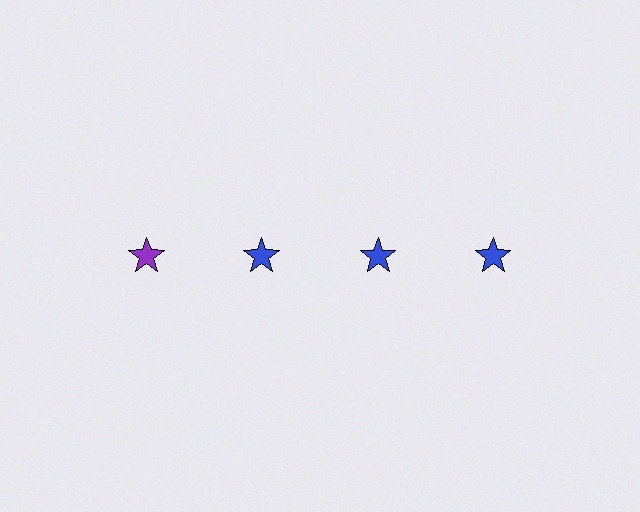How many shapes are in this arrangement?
There are 4 shapes arranged in a grid pattern.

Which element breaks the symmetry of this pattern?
The purple star in the top row, leftmost column breaks the symmetry. All other shapes are blue stars.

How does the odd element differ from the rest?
It has a different color: purple instead of blue.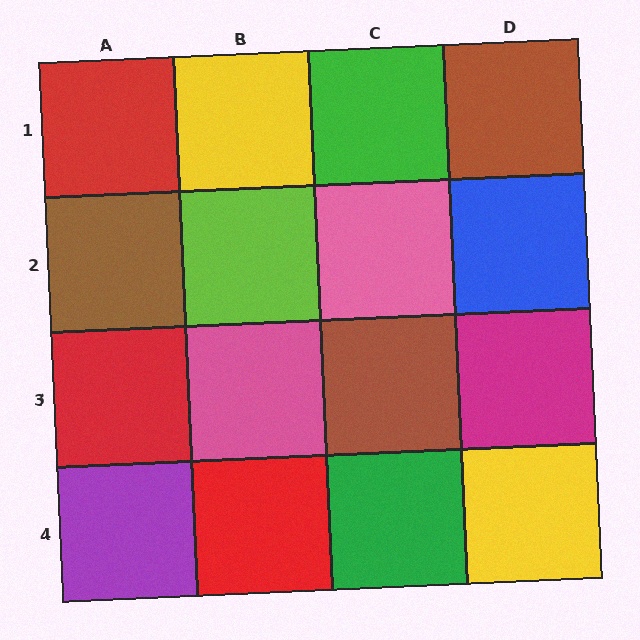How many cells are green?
2 cells are green.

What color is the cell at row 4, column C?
Green.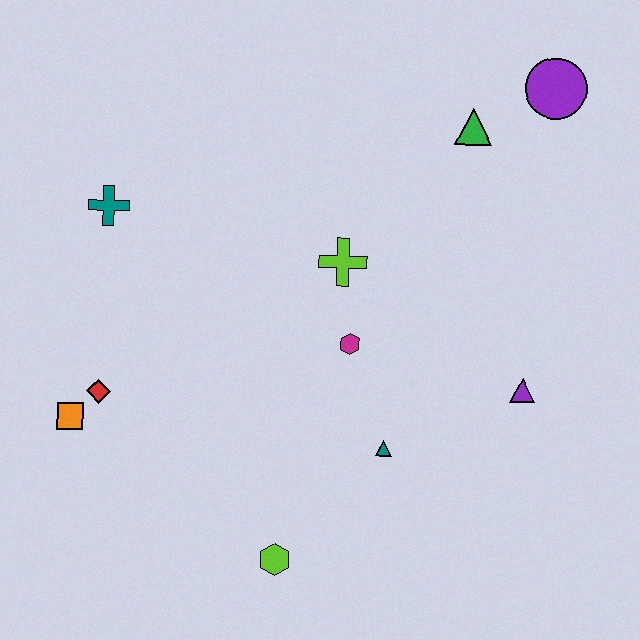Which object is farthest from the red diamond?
The purple circle is farthest from the red diamond.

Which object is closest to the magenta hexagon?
The lime cross is closest to the magenta hexagon.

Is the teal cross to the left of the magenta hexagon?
Yes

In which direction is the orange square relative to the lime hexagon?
The orange square is to the left of the lime hexagon.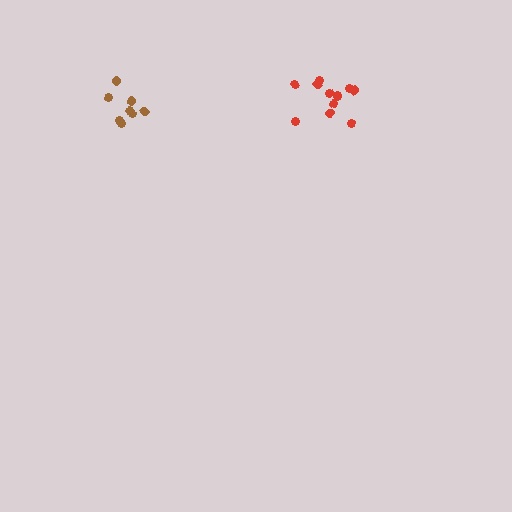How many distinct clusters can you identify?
There are 2 distinct clusters.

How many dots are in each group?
Group 1: 12 dots, Group 2: 8 dots (20 total).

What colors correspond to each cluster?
The clusters are colored: red, brown.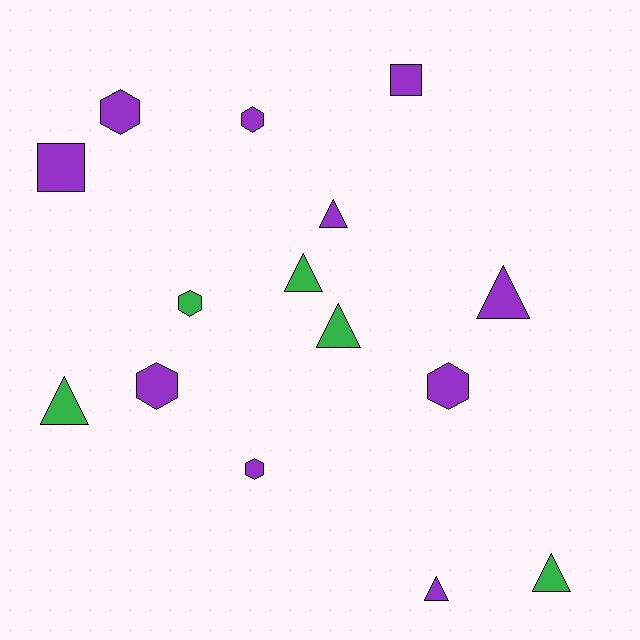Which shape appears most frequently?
Triangle, with 7 objects.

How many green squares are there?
There are no green squares.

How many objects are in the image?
There are 15 objects.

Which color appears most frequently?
Purple, with 10 objects.